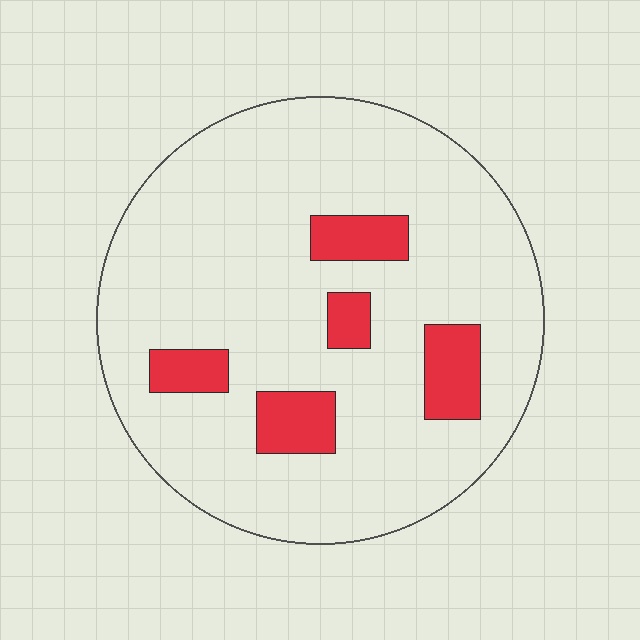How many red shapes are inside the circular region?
5.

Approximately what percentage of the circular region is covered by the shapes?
Approximately 15%.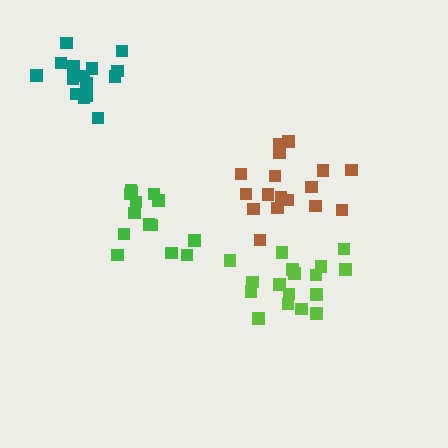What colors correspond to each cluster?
The clusters are colored: brown, green, lime, teal.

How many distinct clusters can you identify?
There are 4 distinct clusters.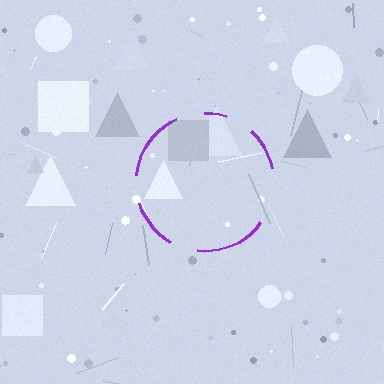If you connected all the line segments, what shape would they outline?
They would outline a circle.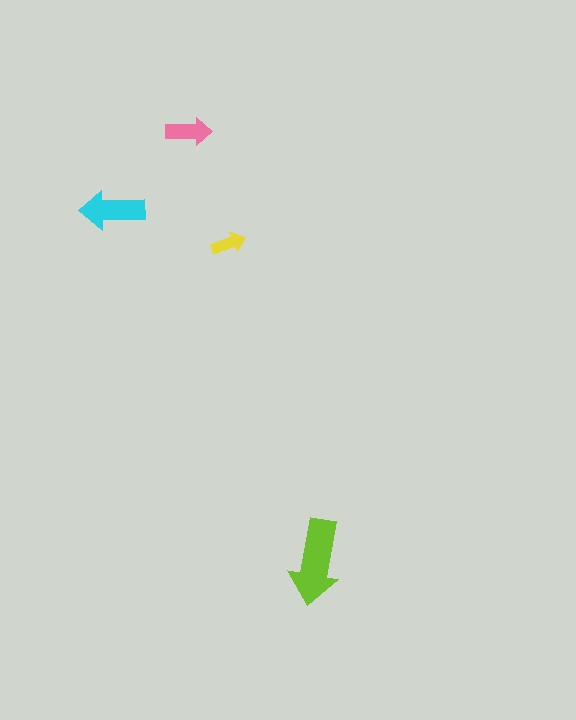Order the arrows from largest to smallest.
the lime one, the cyan one, the pink one, the yellow one.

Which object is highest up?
The pink arrow is topmost.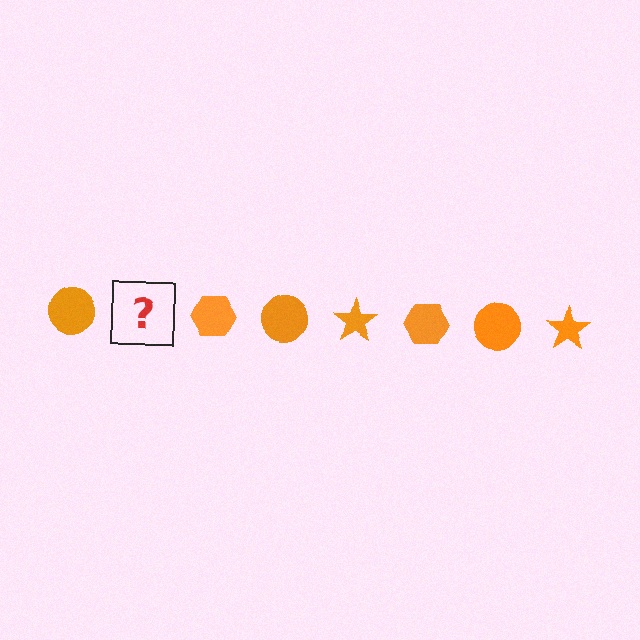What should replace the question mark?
The question mark should be replaced with an orange star.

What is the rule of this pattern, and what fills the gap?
The rule is that the pattern cycles through circle, star, hexagon shapes in orange. The gap should be filled with an orange star.